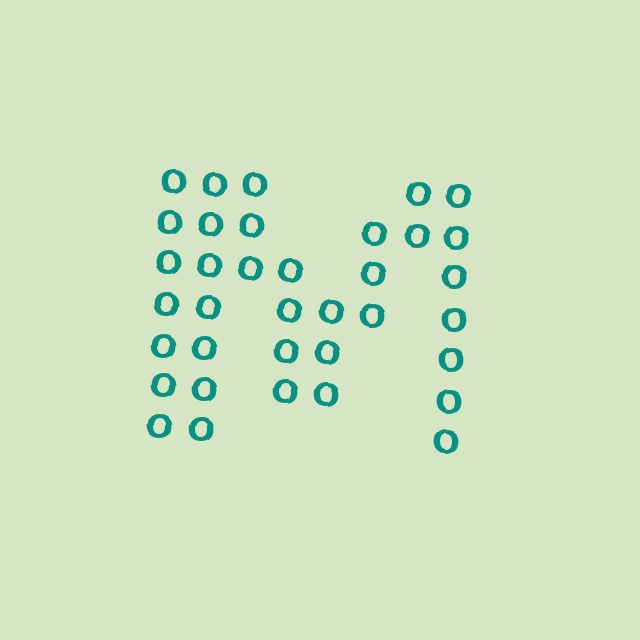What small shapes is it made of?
It is made of small letter O's.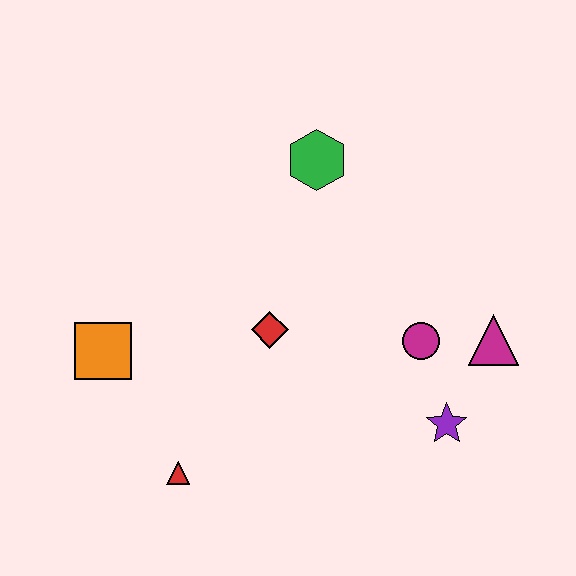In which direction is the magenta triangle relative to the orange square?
The magenta triangle is to the right of the orange square.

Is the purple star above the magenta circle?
No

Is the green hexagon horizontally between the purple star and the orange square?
Yes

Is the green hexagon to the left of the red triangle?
No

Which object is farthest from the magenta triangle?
The orange square is farthest from the magenta triangle.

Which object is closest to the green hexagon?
The red diamond is closest to the green hexagon.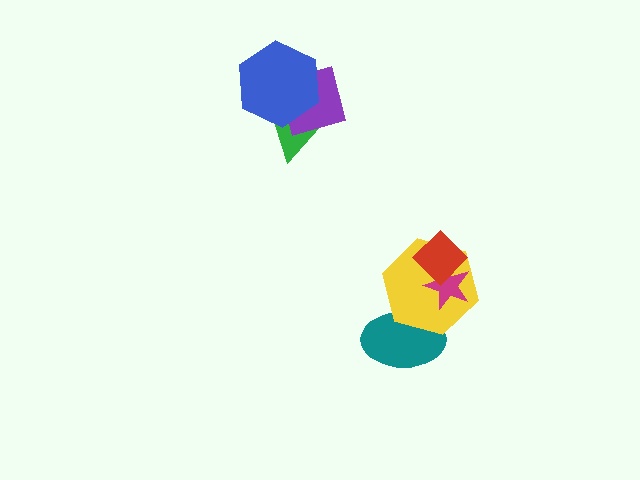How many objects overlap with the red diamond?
2 objects overlap with the red diamond.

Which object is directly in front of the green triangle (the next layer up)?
The purple diamond is directly in front of the green triangle.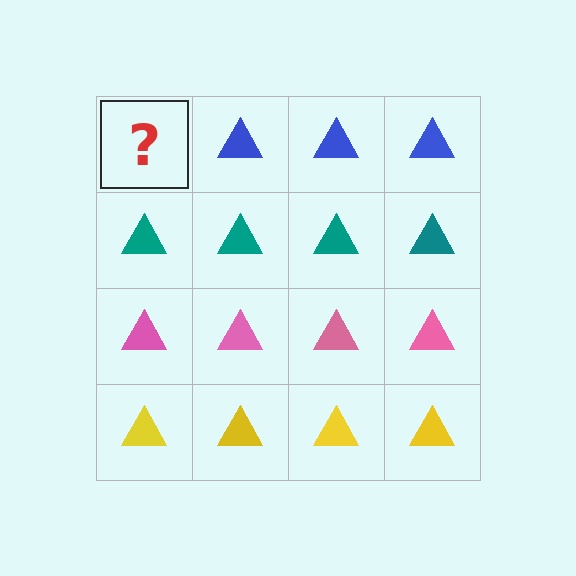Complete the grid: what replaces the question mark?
The question mark should be replaced with a blue triangle.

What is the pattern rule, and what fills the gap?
The rule is that each row has a consistent color. The gap should be filled with a blue triangle.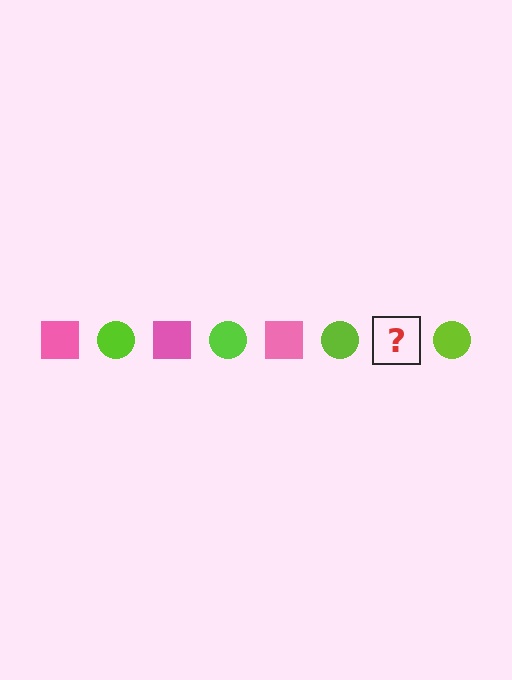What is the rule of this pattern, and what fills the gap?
The rule is that the pattern alternates between pink square and lime circle. The gap should be filled with a pink square.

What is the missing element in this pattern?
The missing element is a pink square.